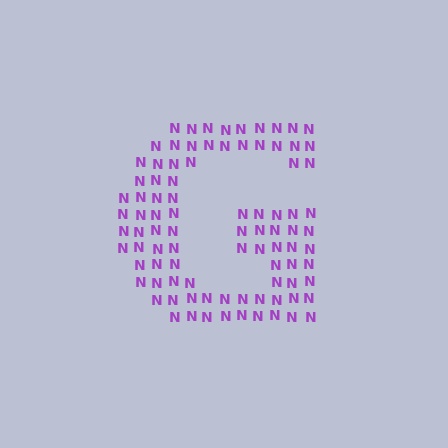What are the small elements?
The small elements are letter N's.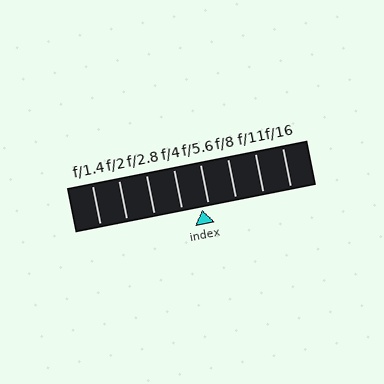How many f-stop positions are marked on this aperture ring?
There are 8 f-stop positions marked.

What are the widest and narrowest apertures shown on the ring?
The widest aperture shown is f/1.4 and the narrowest is f/16.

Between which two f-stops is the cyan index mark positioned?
The index mark is between f/4 and f/5.6.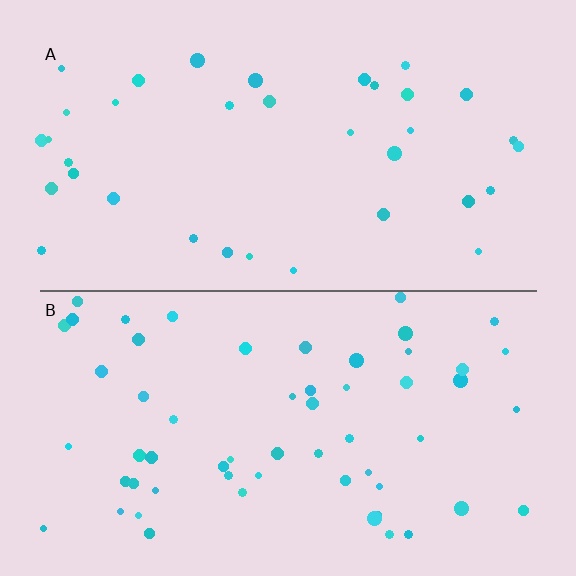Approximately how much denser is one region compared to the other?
Approximately 1.6× — region B over region A.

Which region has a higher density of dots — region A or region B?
B (the bottom).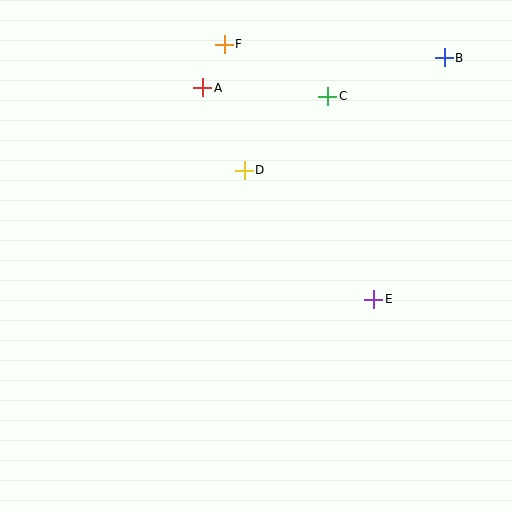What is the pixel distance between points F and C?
The distance between F and C is 116 pixels.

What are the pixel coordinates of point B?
Point B is at (444, 58).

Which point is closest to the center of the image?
Point D at (244, 170) is closest to the center.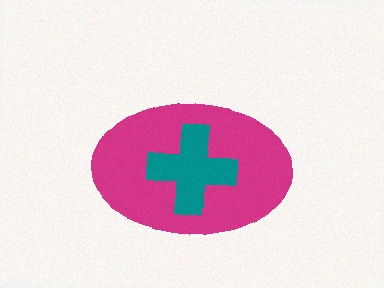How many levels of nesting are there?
2.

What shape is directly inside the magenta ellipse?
The teal cross.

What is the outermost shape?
The magenta ellipse.